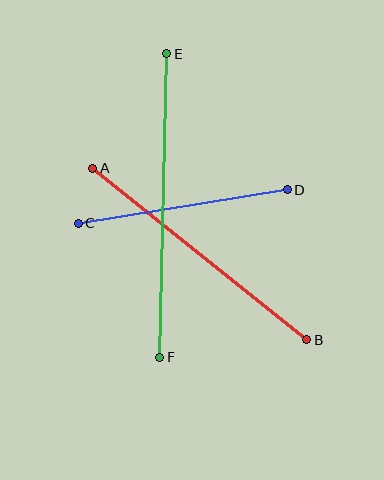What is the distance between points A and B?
The distance is approximately 274 pixels.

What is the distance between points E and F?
The distance is approximately 304 pixels.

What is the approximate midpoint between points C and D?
The midpoint is at approximately (183, 207) pixels.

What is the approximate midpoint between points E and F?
The midpoint is at approximately (163, 206) pixels.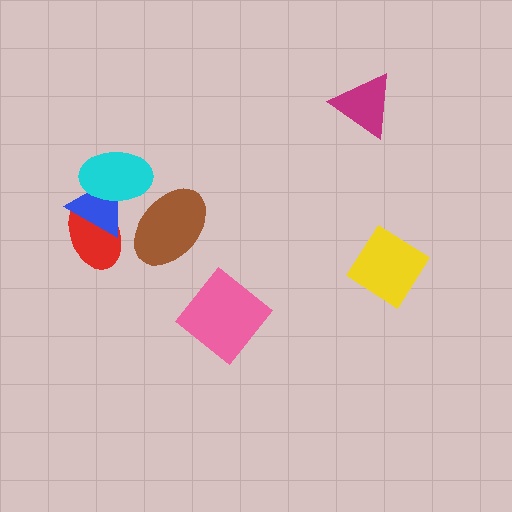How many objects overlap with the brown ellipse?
0 objects overlap with the brown ellipse.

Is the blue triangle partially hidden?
Yes, it is partially covered by another shape.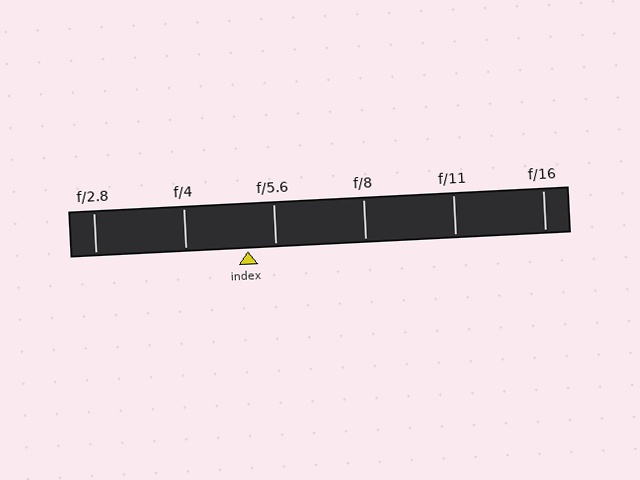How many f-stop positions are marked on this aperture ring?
There are 6 f-stop positions marked.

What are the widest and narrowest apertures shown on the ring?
The widest aperture shown is f/2.8 and the narrowest is f/16.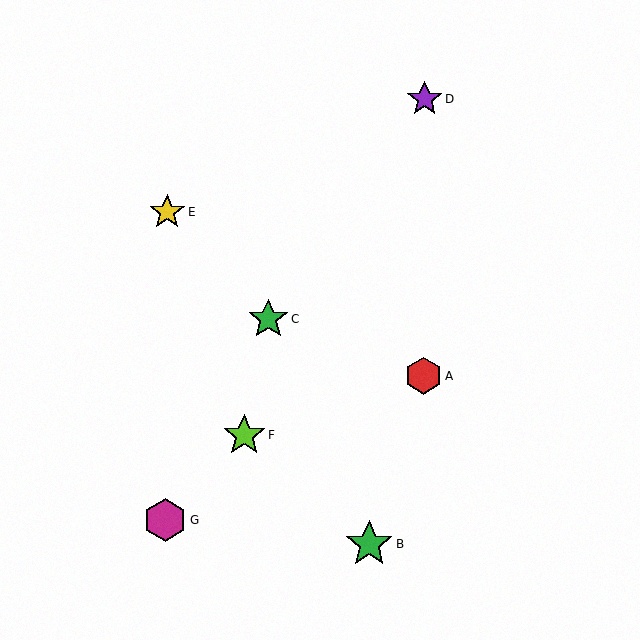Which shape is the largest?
The green star (labeled B) is the largest.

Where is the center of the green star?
The center of the green star is at (369, 544).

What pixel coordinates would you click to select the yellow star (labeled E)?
Click at (167, 212) to select the yellow star E.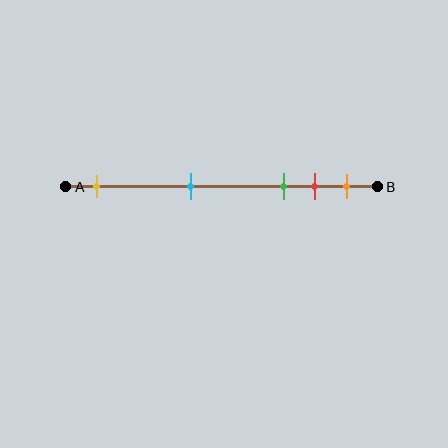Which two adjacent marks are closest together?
The red and orange marks are the closest adjacent pair.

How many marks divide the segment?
There are 5 marks dividing the segment.